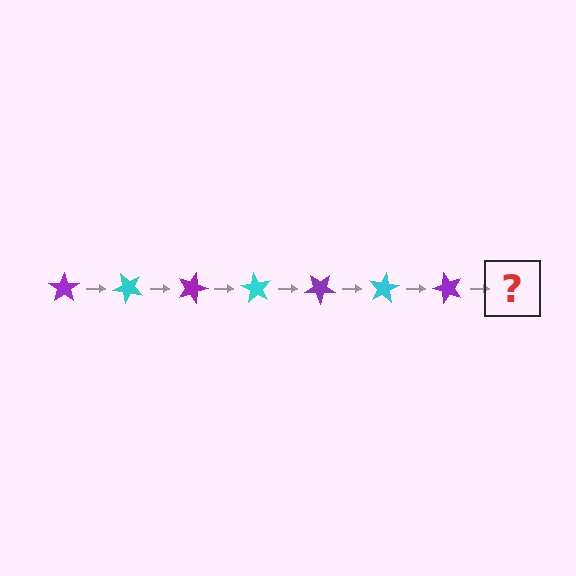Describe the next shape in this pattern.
It should be a cyan star, rotated 315 degrees from the start.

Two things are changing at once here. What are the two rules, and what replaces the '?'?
The two rules are that it rotates 45 degrees each step and the color cycles through purple and cyan. The '?' should be a cyan star, rotated 315 degrees from the start.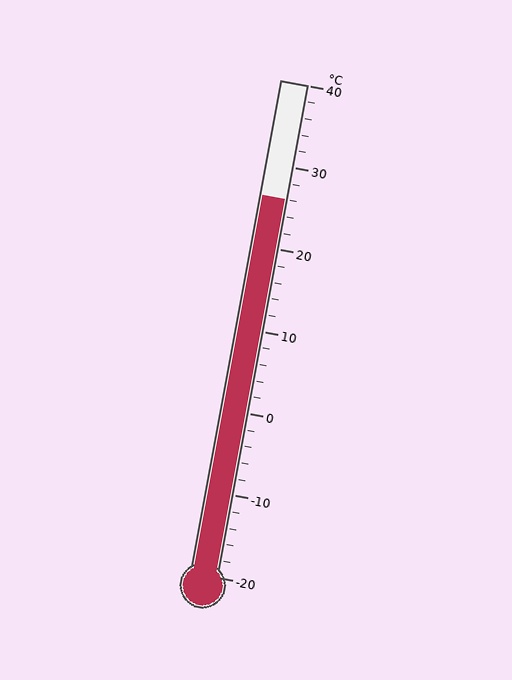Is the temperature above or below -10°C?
The temperature is above -10°C.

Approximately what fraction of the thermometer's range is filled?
The thermometer is filled to approximately 75% of its range.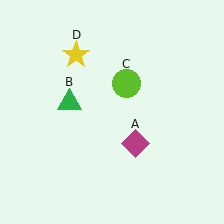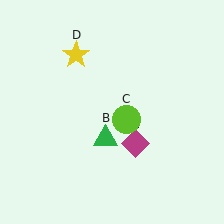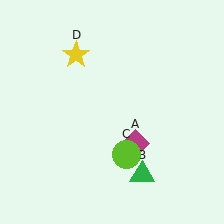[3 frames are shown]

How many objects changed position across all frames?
2 objects changed position: green triangle (object B), lime circle (object C).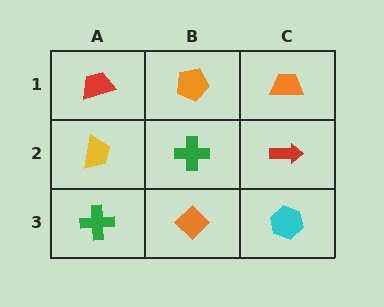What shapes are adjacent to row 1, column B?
A green cross (row 2, column B), a red trapezoid (row 1, column A), an orange trapezoid (row 1, column C).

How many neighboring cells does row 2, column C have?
3.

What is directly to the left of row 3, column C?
An orange diamond.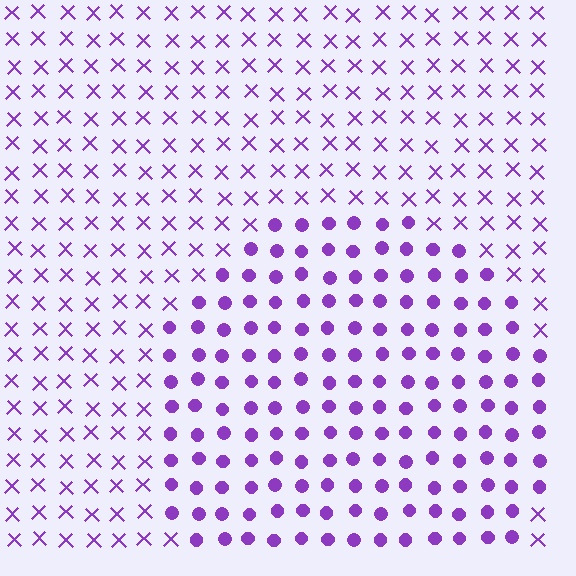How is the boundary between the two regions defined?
The boundary is defined by a change in element shape: circles inside vs. X marks outside. All elements share the same color and spacing.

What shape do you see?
I see a circle.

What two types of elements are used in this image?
The image uses circles inside the circle region and X marks outside it.